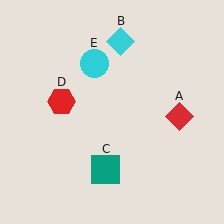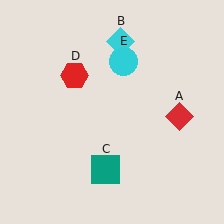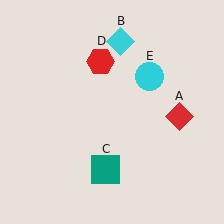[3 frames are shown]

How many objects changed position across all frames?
2 objects changed position: red hexagon (object D), cyan circle (object E).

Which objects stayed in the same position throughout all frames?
Red diamond (object A) and cyan diamond (object B) and teal square (object C) remained stationary.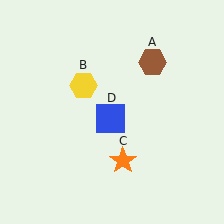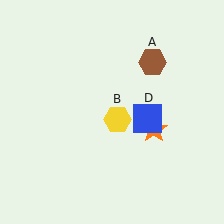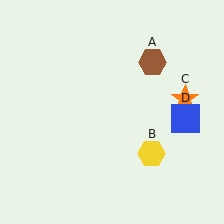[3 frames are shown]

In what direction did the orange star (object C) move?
The orange star (object C) moved up and to the right.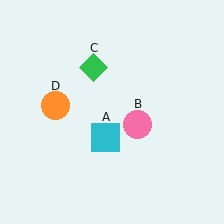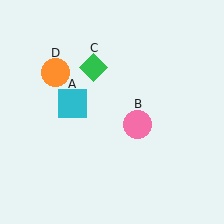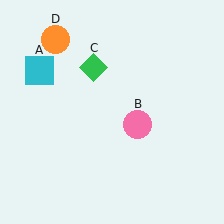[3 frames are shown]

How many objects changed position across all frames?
2 objects changed position: cyan square (object A), orange circle (object D).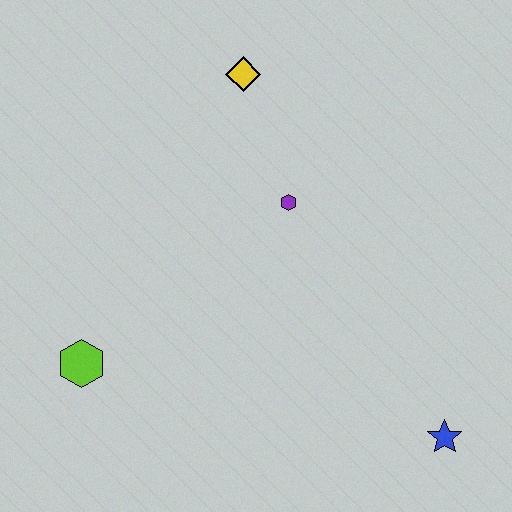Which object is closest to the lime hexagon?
The purple hexagon is closest to the lime hexagon.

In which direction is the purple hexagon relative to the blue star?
The purple hexagon is above the blue star.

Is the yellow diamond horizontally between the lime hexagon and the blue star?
Yes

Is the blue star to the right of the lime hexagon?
Yes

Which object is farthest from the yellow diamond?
The blue star is farthest from the yellow diamond.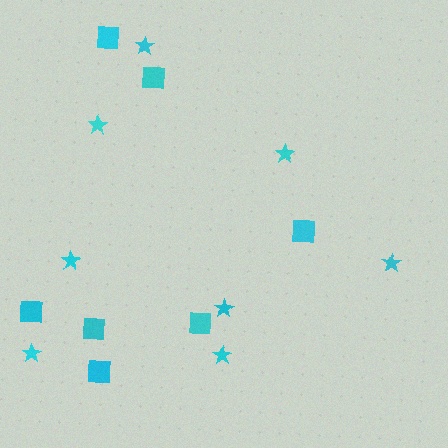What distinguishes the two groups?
There are 2 groups: one group of squares (7) and one group of stars (8).